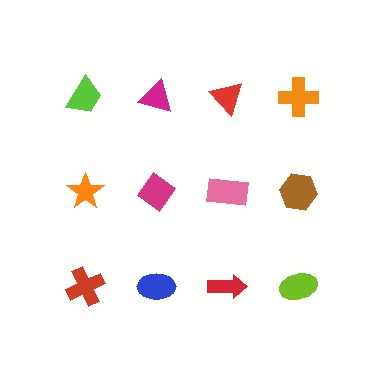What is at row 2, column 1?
An orange star.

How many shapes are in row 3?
4 shapes.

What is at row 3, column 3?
A red arrow.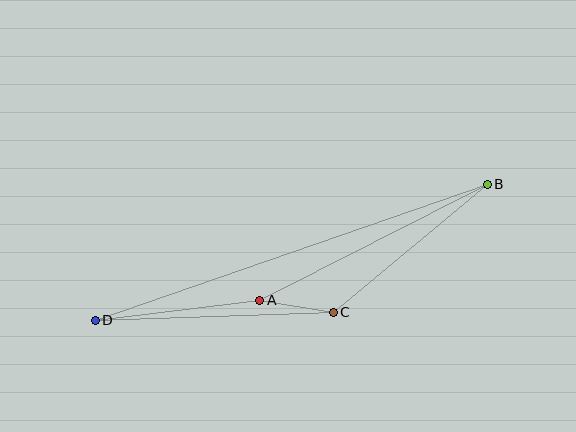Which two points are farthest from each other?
Points B and D are farthest from each other.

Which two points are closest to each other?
Points A and C are closest to each other.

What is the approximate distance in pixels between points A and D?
The distance between A and D is approximately 166 pixels.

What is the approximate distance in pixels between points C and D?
The distance between C and D is approximately 238 pixels.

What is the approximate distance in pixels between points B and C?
The distance between B and C is approximately 200 pixels.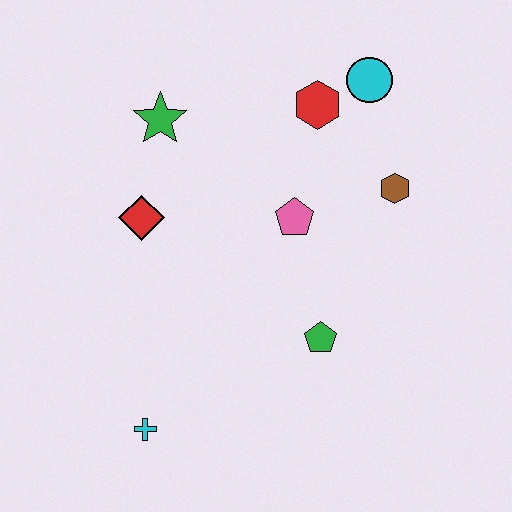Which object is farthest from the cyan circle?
The cyan cross is farthest from the cyan circle.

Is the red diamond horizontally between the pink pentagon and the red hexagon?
No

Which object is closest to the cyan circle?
The red hexagon is closest to the cyan circle.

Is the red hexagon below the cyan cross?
No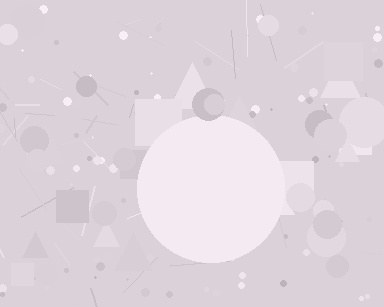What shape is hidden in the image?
A circle is hidden in the image.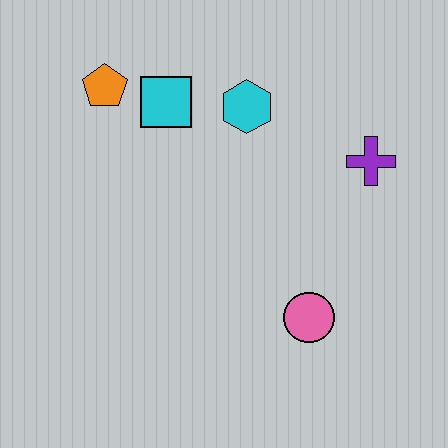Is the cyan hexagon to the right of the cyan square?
Yes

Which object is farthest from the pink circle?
The orange pentagon is farthest from the pink circle.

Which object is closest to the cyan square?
The orange pentagon is closest to the cyan square.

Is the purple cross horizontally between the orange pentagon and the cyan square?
No